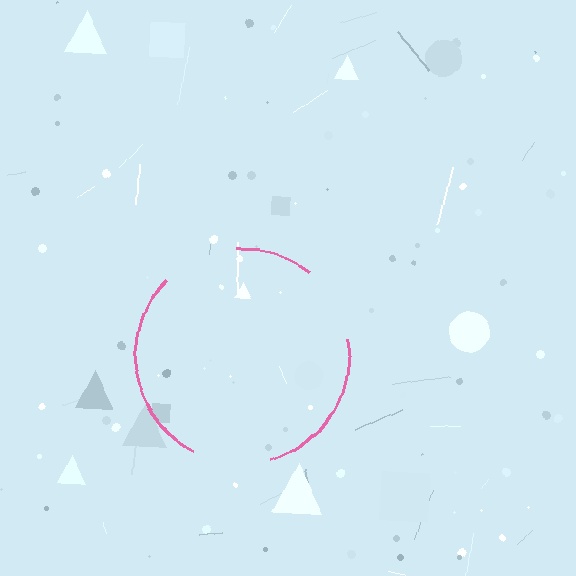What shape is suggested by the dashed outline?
The dashed outline suggests a circle.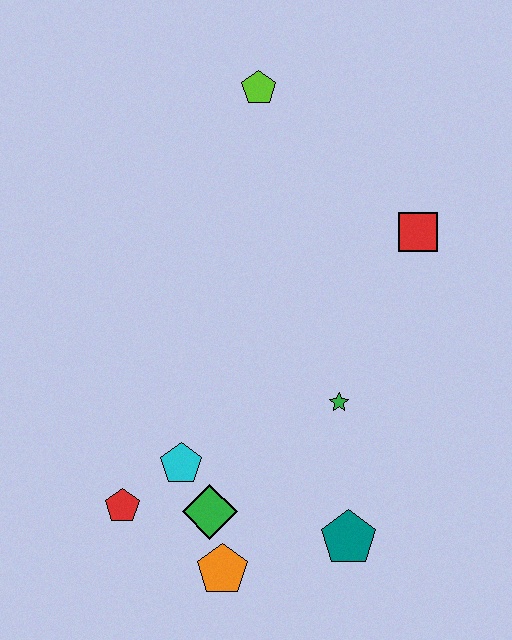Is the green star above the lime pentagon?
No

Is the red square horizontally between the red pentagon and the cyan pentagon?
No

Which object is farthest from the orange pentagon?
The lime pentagon is farthest from the orange pentagon.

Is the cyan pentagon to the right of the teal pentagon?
No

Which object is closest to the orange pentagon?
The green diamond is closest to the orange pentagon.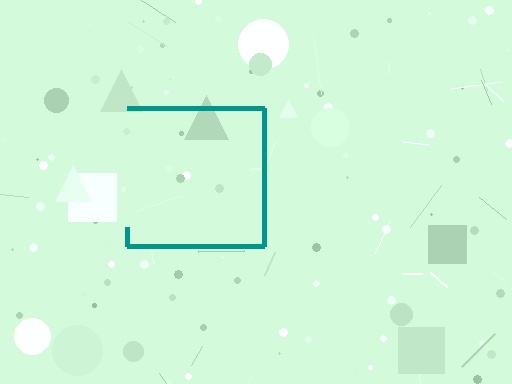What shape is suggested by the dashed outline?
The dashed outline suggests a square.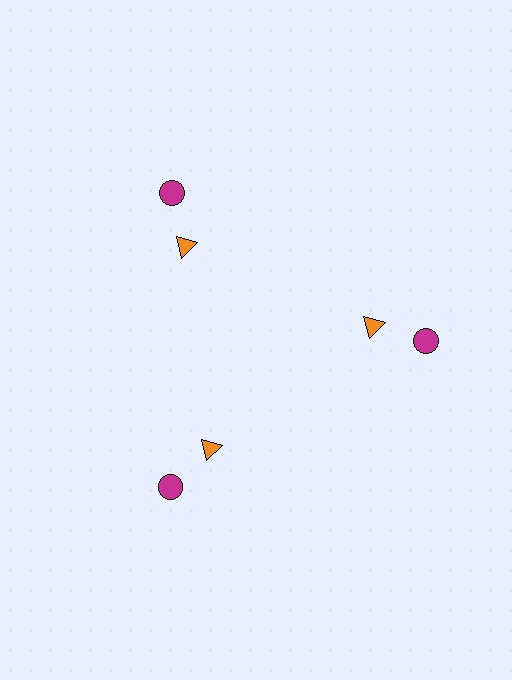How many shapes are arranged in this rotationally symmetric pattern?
There are 6 shapes, arranged in 3 groups of 2.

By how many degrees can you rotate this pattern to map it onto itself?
The pattern maps onto itself every 120 degrees of rotation.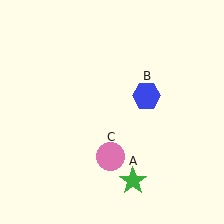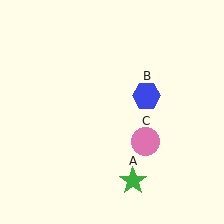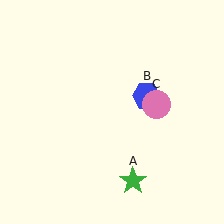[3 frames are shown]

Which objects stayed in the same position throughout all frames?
Green star (object A) and blue hexagon (object B) remained stationary.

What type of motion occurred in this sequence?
The pink circle (object C) rotated counterclockwise around the center of the scene.